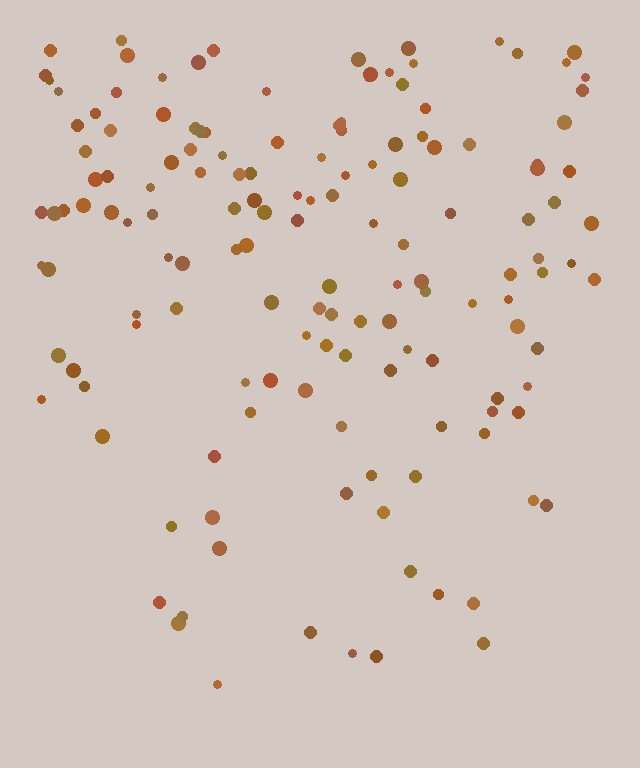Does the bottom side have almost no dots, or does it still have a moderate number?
Still a moderate number, just noticeably fewer than the top.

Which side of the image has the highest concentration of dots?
The top.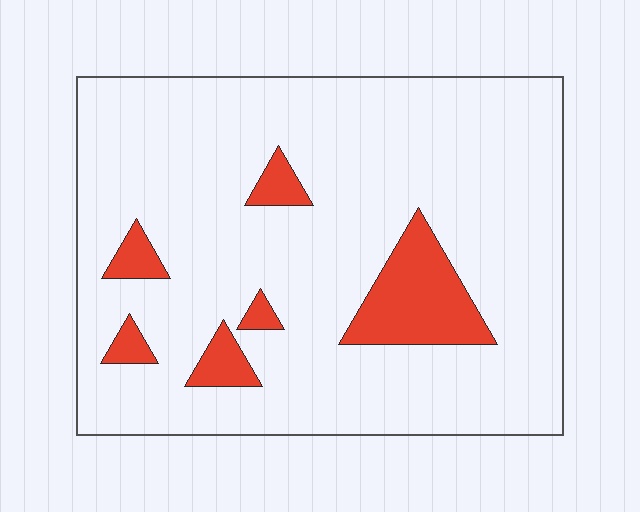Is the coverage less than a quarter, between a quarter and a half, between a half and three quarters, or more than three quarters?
Less than a quarter.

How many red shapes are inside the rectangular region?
6.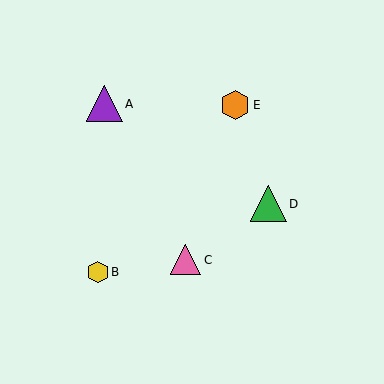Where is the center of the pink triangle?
The center of the pink triangle is at (186, 260).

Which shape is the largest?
The purple triangle (labeled A) is the largest.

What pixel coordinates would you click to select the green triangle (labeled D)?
Click at (268, 204) to select the green triangle D.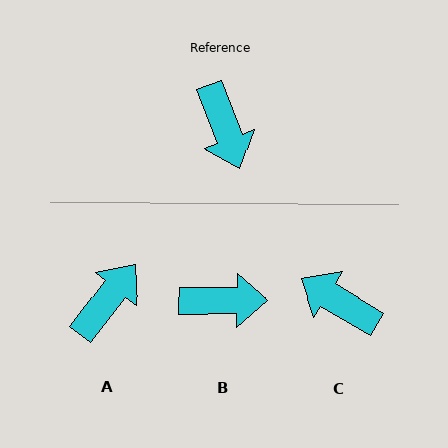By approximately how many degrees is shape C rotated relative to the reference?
Approximately 142 degrees clockwise.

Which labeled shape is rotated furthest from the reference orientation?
C, about 142 degrees away.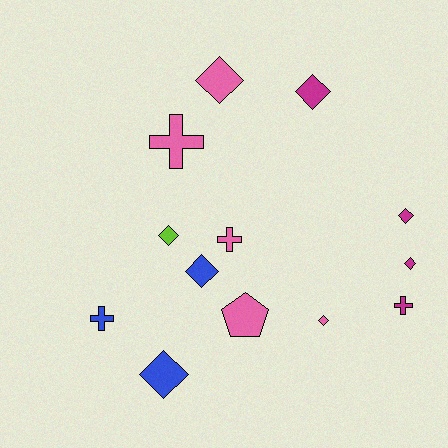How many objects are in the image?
There are 13 objects.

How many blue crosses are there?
There is 1 blue cross.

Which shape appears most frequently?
Diamond, with 8 objects.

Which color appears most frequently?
Pink, with 5 objects.